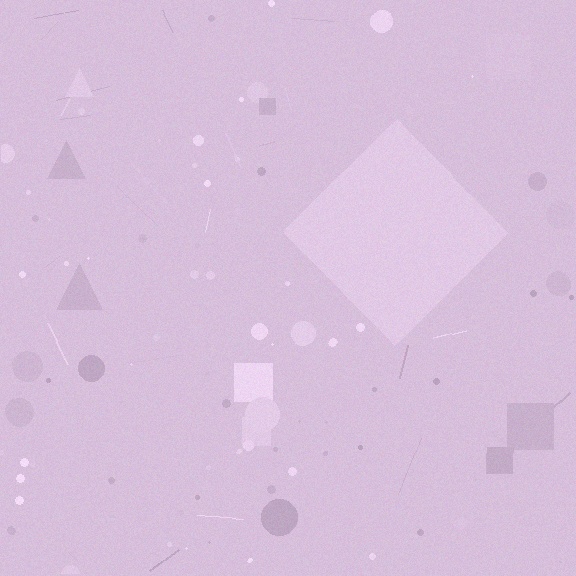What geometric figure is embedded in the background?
A diamond is embedded in the background.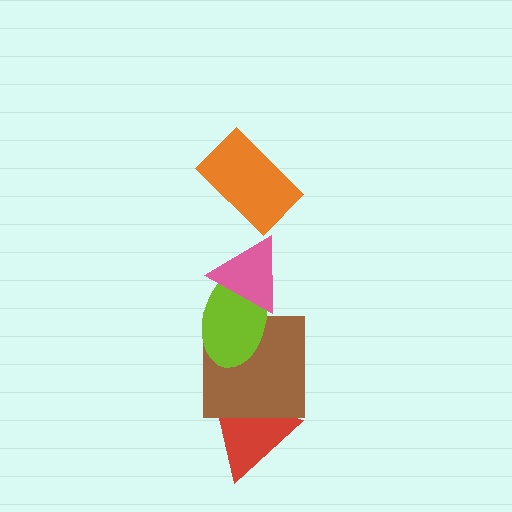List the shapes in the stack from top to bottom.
From top to bottom: the orange rectangle, the pink triangle, the lime ellipse, the brown square, the red triangle.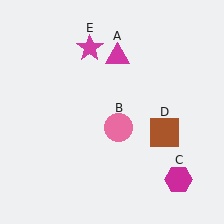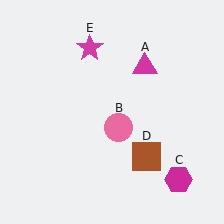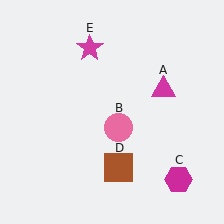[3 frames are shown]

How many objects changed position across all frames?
2 objects changed position: magenta triangle (object A), brown square (object D).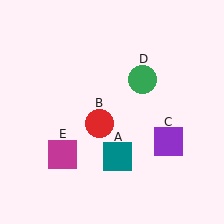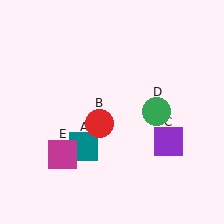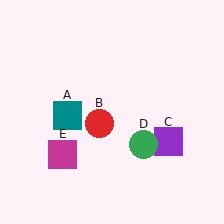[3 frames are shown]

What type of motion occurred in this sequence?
The teal square (object A), green circle (object D) rotated clockwise around the center of the scene.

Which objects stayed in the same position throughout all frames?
Red circle (object B) and purple square (object C) and magenta square (object E) remained stationary.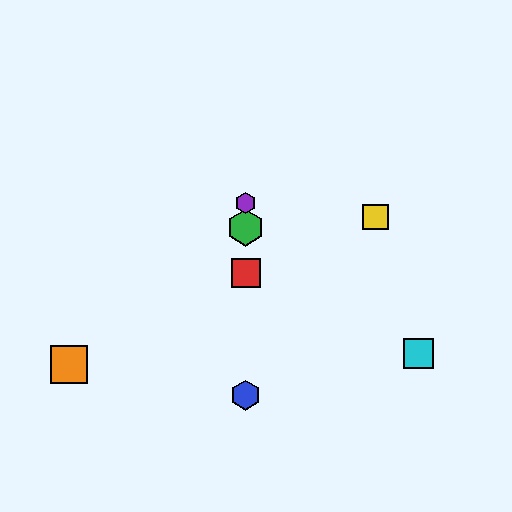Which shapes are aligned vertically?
The red square, the blue hexagon, the green hexagon, the purple hexagon are aligned vertically.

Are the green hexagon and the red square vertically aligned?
Yes, both are at x≈246.